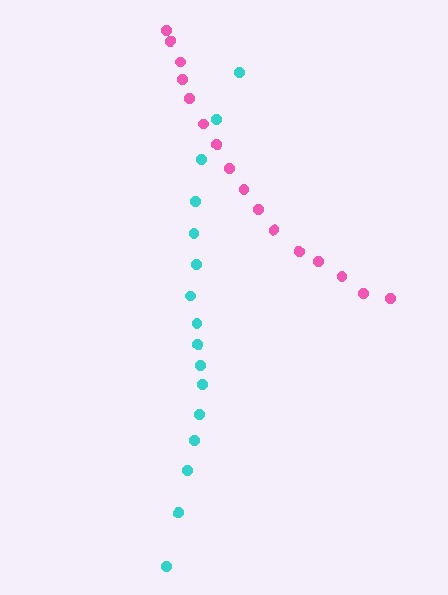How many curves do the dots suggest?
There are 2 distinct paths.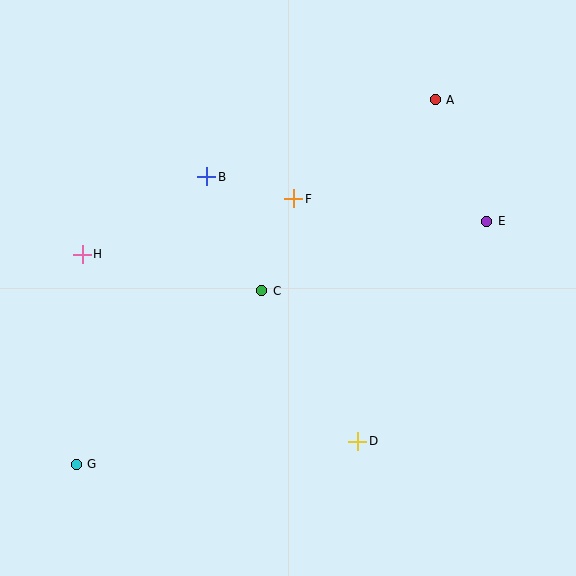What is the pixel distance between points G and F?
The distance between G and F is 343 pixels.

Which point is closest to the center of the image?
Point C at (262, 291) is closest to the center.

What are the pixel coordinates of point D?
Point D is at (358, 441).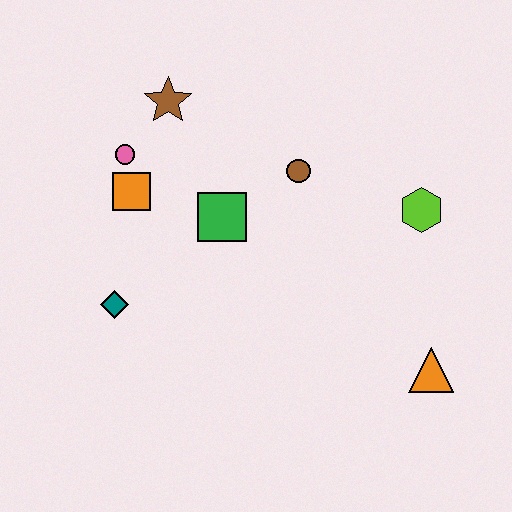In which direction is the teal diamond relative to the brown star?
The teal diamond is below the brown star.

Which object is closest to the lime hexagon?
The brown circle is closest to the lime hexagon.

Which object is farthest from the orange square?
The orange triangle is farthest from the orange square.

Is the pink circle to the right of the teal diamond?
Yes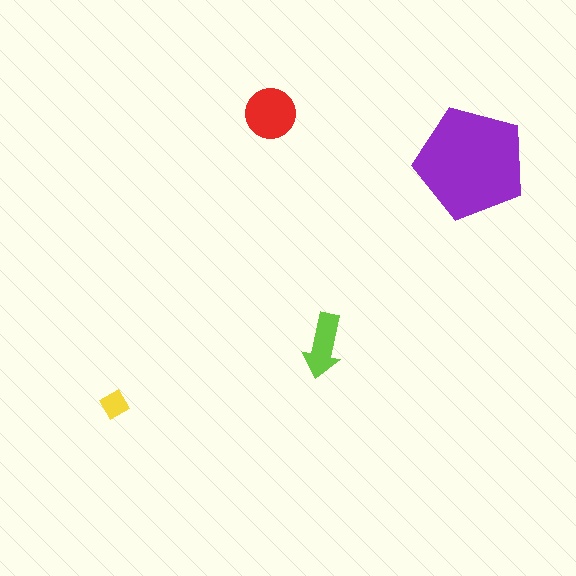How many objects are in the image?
There are 4 objects in the image.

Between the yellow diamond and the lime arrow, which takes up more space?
The lime arrow.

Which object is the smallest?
The yellow diamond.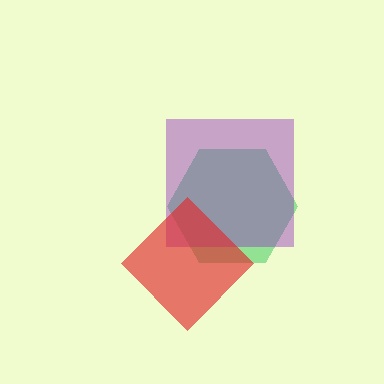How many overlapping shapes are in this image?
There are 3 overlapping shapes in the image.